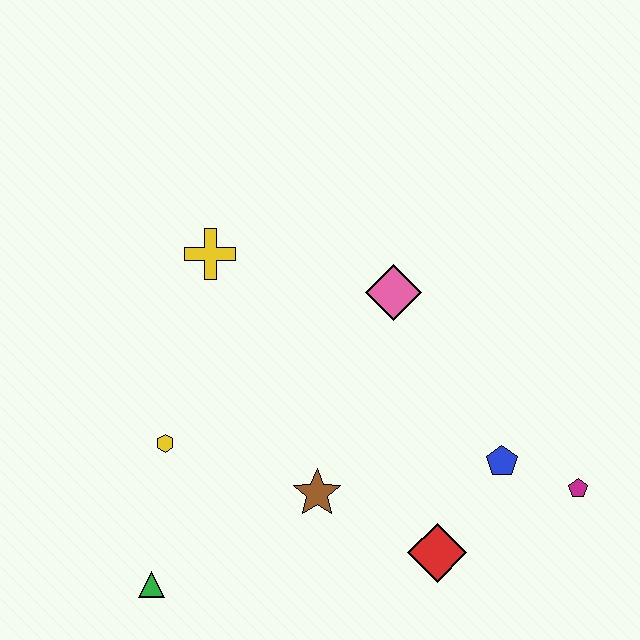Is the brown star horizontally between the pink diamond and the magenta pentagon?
No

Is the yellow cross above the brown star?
Yes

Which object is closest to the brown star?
The red diamond is closest to the brown star.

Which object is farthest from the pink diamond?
The green triangle is farthest from the pink diamond.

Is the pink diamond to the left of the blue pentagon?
Yes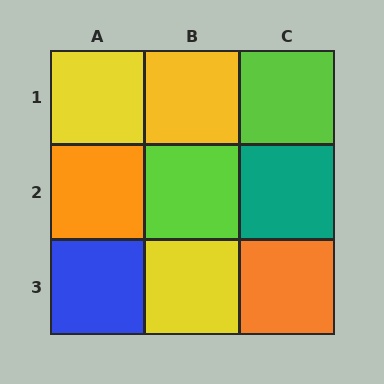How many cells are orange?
2 cells are orange.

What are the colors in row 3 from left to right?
Blue, yellow, orange.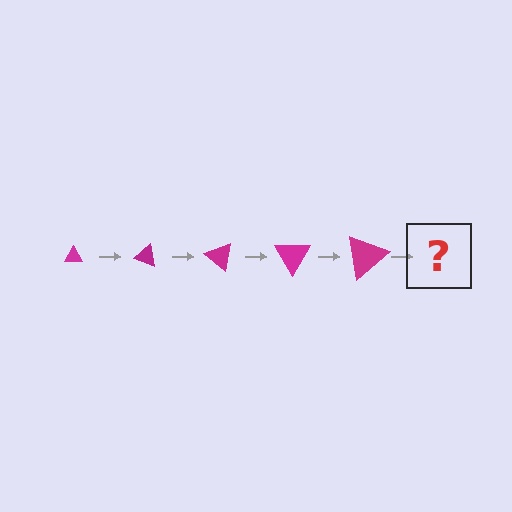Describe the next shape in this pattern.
It should be a triangle, larger than the previous one and rotated 100 degrees from the start.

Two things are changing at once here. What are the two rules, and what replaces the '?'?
The two rules are that the triangle grows larger each step and it rotates 20 degrees each step. The '?' should be a triangle, larger than the previous one and rotated 100 degrees from the start.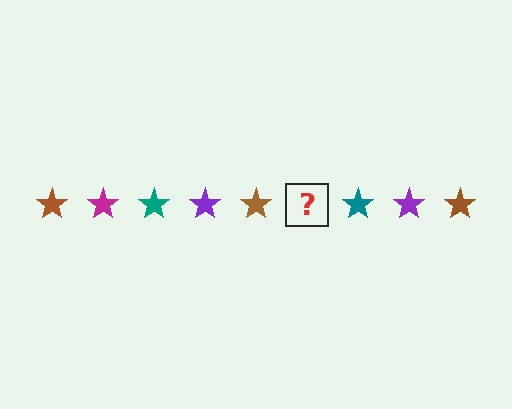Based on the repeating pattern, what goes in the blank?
The blank should be a magenta star.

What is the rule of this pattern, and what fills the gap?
The rule is that the pattern cycles through brown, magenta, teal, purple stars. The gap should be filled with a magenta star.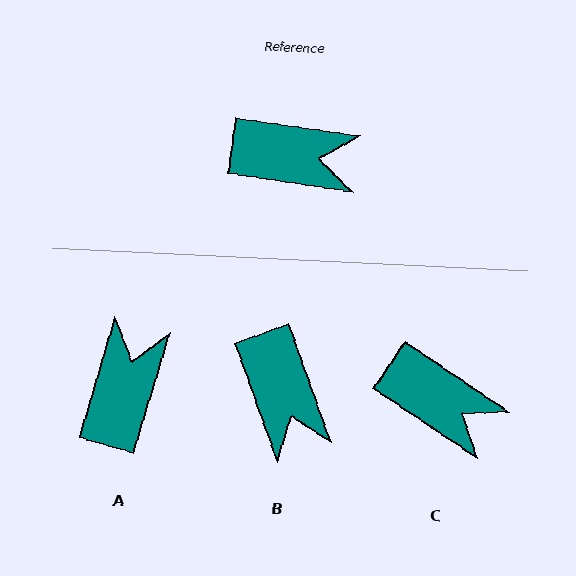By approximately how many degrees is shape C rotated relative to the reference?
Approximately 26 degrees clockwise.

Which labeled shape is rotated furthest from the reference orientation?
A, about 82 degrees away.